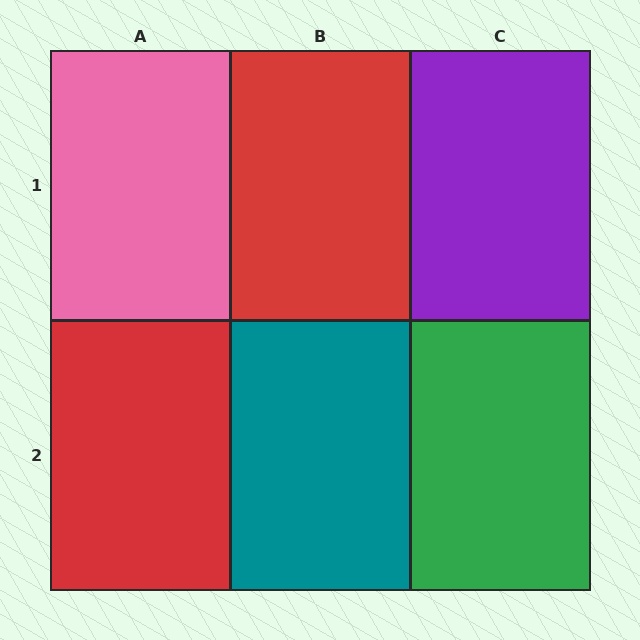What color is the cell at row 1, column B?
Red.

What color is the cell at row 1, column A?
Pink.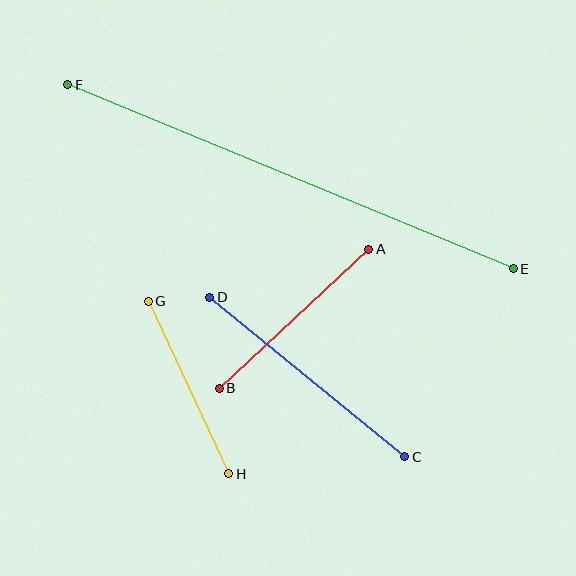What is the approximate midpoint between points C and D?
The midpoint is at approximately (307, 377) pixels.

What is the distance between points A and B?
The distance is approximately 204 pixels.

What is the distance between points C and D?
The distance is approximately 252 pixels.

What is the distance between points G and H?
The distance is approximately 190 pixels.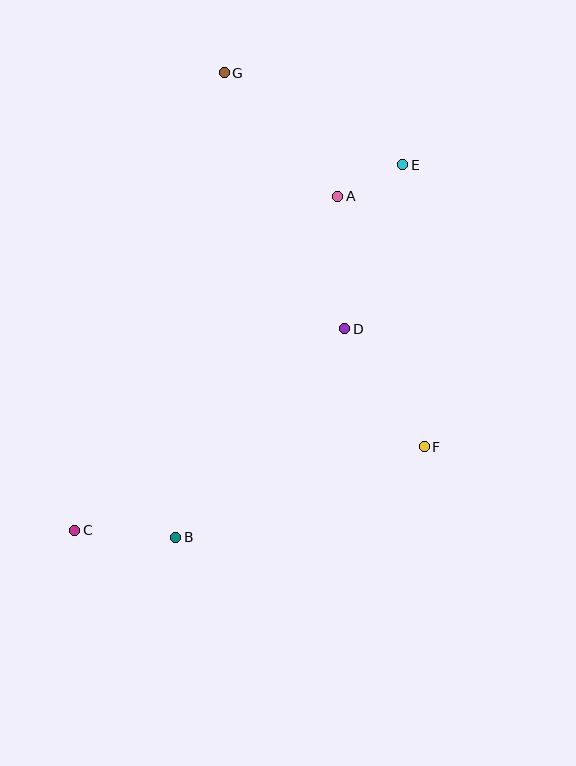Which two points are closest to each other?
Points A and E are closest to each other.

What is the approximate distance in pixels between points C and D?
The distance between C and D is approximately 337 pixels.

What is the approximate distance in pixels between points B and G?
The distance between B and G is approximately 467 pixels.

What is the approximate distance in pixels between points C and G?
The distance between C and G is approximately 481 pixels.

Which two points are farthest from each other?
Points C and E are farthest from each other.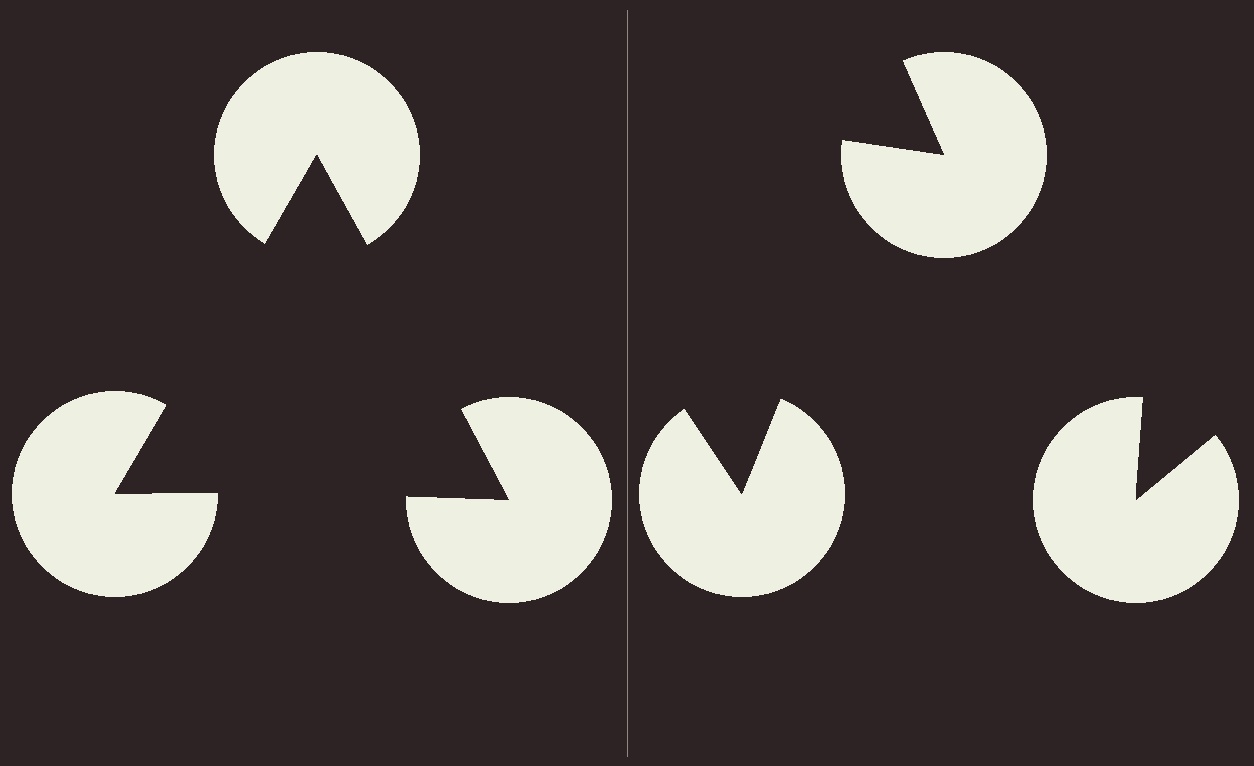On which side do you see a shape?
An illusory triangle appears on the left side. On the right side the wedge cuts are rotated, so no coherent shape forms.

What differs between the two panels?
The pac-man discs are positioned identically on both sides; only the wedge orientations differ. On the left they align to a triangle; on the right they are misaligned.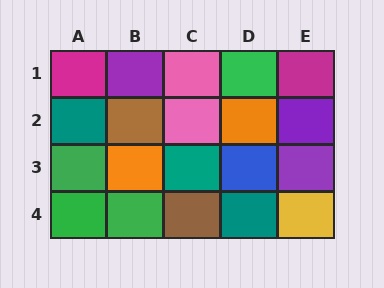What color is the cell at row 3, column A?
Green.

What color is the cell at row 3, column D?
Blue.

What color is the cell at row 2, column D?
Orange.